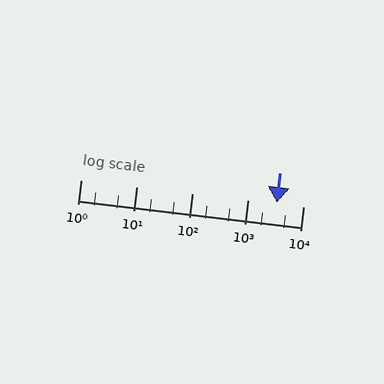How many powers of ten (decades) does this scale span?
The scale spans 4 decades, from 1 to 10000.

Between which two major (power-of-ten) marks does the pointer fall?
The pointer is between 1000 and 10000.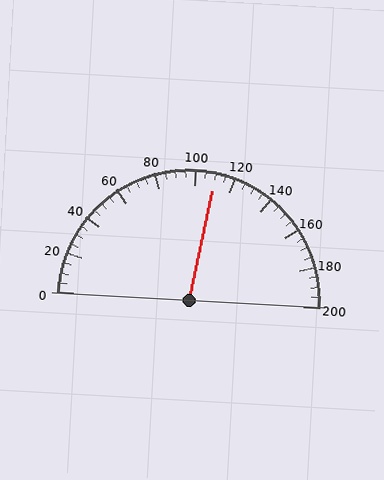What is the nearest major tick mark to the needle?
The nearest major tick mark is 120.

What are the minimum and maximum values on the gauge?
The gauge ranges from 0 to 200.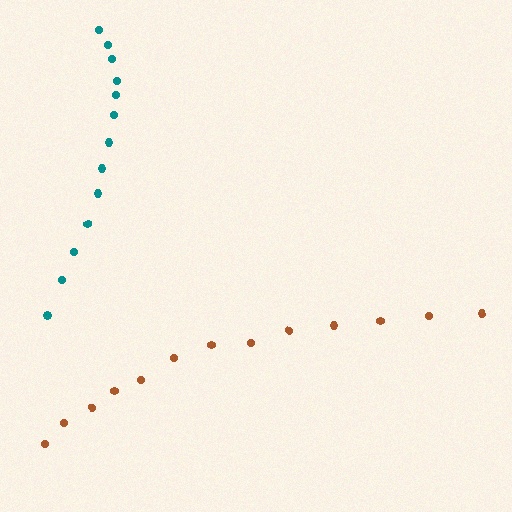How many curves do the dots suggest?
There are 2 distinct paths.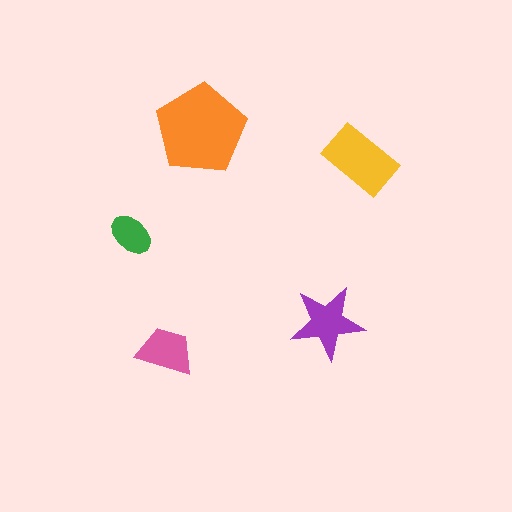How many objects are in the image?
There are 5 objects in the image.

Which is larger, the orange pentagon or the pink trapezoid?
The orange pentagon.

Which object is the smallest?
The green ellipse.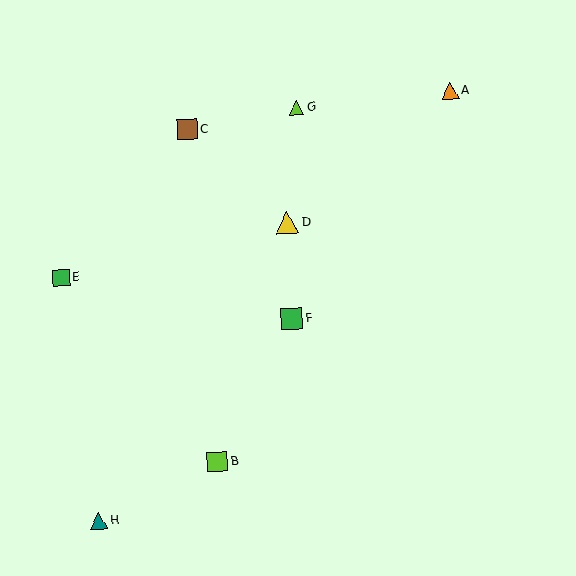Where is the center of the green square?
The center of the green square is at (61, 278).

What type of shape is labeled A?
Shape A is an orange triangle.